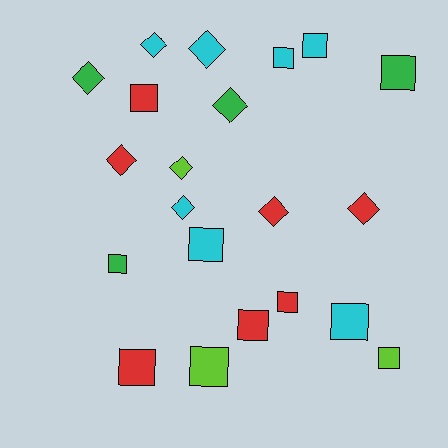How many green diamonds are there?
There are 2 green diamonds.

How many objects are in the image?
There are 21 objects.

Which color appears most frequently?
Red, with 7 objects.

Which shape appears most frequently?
Square, with 12 objects.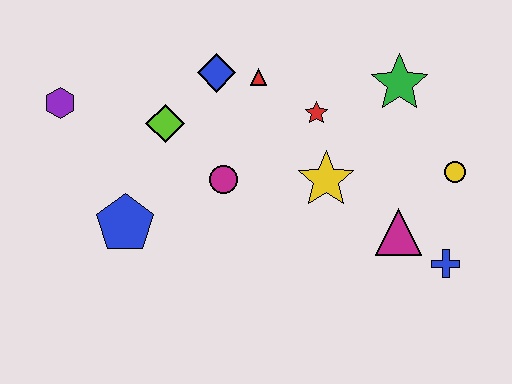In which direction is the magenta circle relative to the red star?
The magenta circle is to the left of the red star.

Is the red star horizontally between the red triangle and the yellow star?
Yes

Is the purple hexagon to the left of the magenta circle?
Yes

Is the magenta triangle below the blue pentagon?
Yes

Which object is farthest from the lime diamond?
The blue cross is farthest from the lime diamond.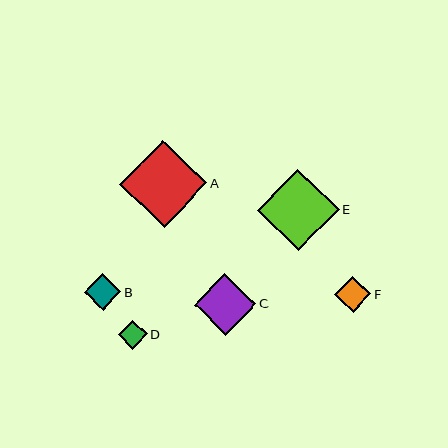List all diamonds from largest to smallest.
From largest to smallest: A, E, C, F, B, D.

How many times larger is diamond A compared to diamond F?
Diamond A is approximately 2.4 times the size of diamond F.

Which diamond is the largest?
Diamond A is the largest with a size of approximately 87 pixels.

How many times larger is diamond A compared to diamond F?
Diamond A is approximately 2.4 times the size of diamond F.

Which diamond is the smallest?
Diamond D is the smallest with a size of approximately 29 pixels.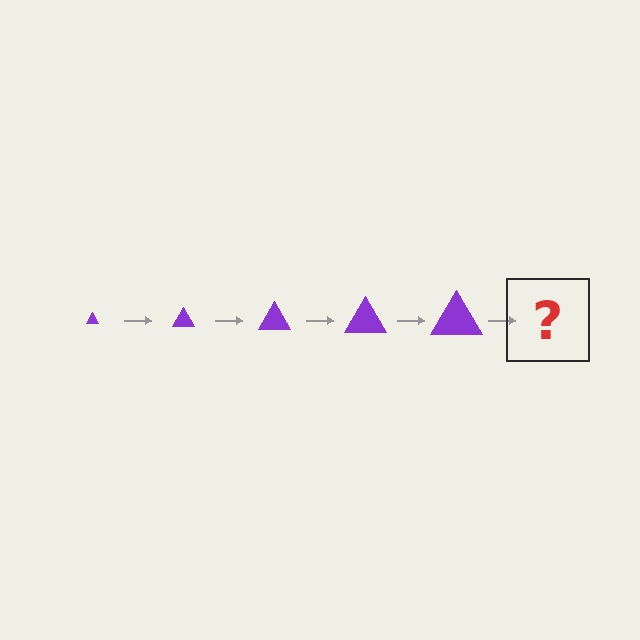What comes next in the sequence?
The next element should be a purple triangle, larger than the previous one.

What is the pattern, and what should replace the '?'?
The pattern is that the triangle gets progressively larger each step. The '?' should be a purple triangle, larger than the previous one.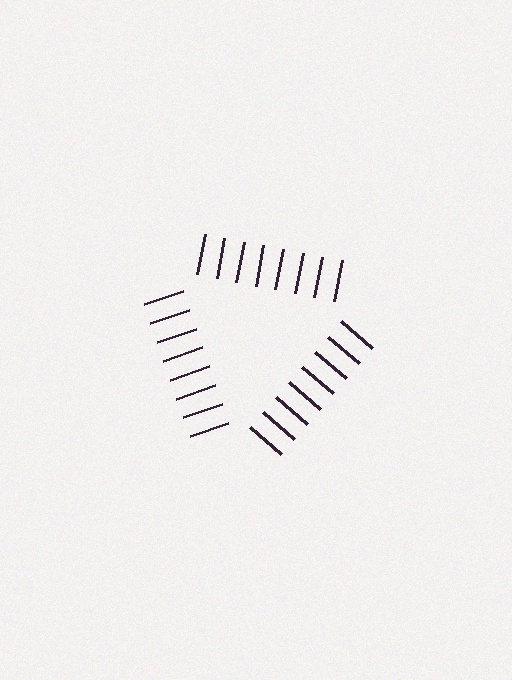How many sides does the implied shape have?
3 sides — the line-ends trace a triangle.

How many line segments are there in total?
24 — 8 along each of the 3 edges.